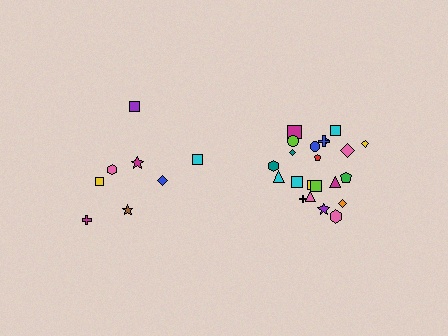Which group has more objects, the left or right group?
The right group.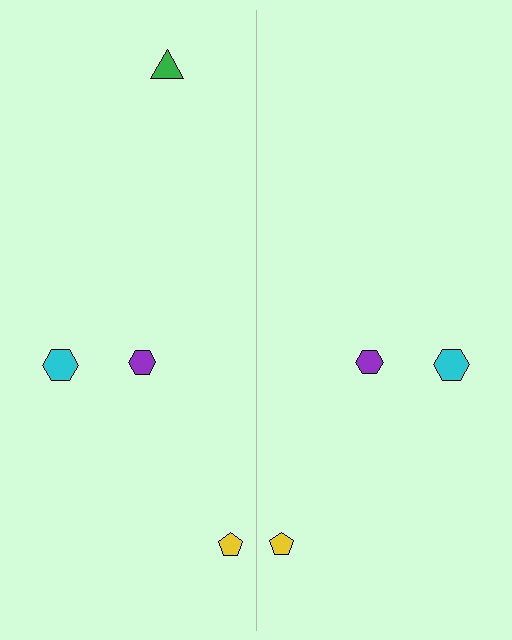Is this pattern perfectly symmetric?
No, the pattern is not perfectly symmetric. A green triangle is missing from the right side.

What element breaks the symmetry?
A green triangle is missing from the right side.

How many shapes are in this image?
There are 7 shapes in this image.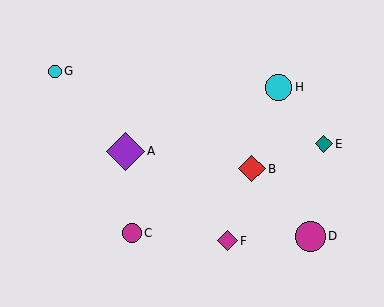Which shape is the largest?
The purple diamond (labeled A) is the largest.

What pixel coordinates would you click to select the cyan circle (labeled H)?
Click at (279, 87) to select the cyan circle H.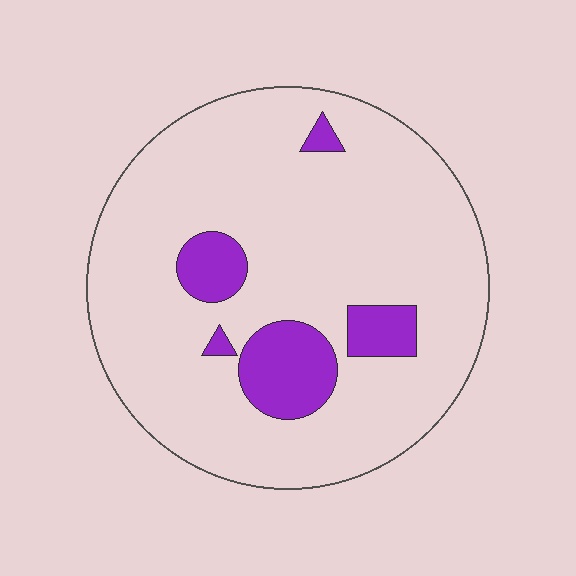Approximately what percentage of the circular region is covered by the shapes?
Approximately 15%.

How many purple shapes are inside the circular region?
5.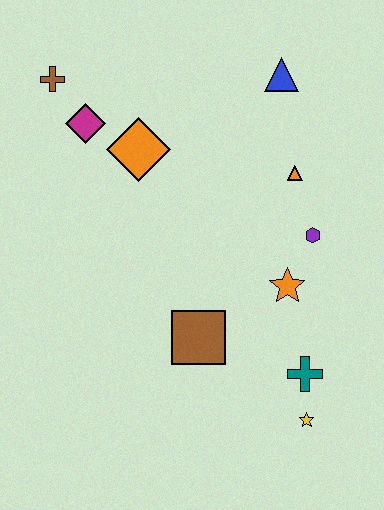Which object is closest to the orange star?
The purple hexagon is closest to the orange star.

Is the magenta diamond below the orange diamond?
No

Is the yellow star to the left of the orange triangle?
No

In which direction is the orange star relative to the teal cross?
The orange star is above the teal cross.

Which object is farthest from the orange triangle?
The brown cross is farthest from the orange triangle.